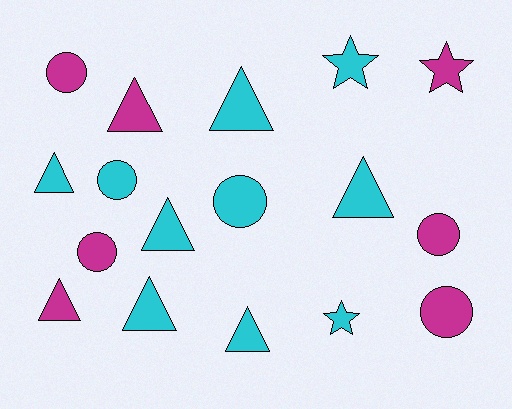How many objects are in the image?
There are 17 objects.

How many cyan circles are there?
There are 2 cyan circles.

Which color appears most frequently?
Cyan, with 10 objects.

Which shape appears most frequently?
Triangle, with 8 objects.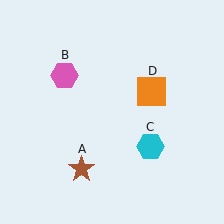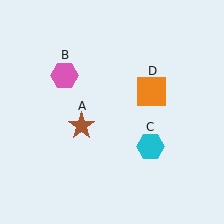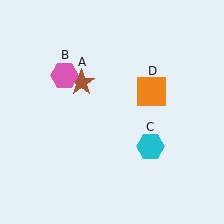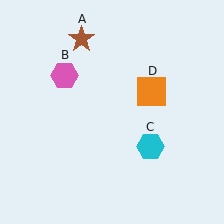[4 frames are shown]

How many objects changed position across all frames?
1 object changed position: brown star (object A).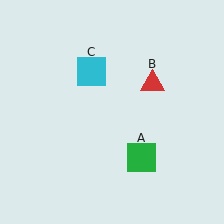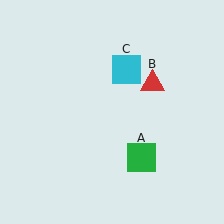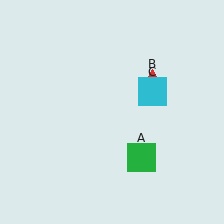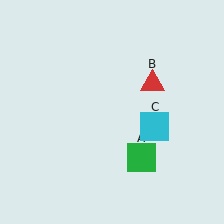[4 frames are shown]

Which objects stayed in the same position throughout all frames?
Green square (object A) and red triangle (object B) remained stationary.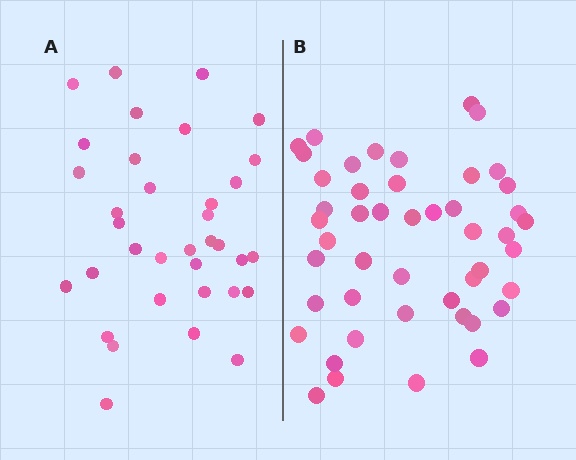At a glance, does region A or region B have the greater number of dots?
Region B (the right region) has more dots.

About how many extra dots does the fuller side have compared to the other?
Region B has roughly 12 or so more dots than region A.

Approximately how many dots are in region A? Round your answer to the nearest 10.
About 40 dots. (The exact count is 35, which rounds to 40.)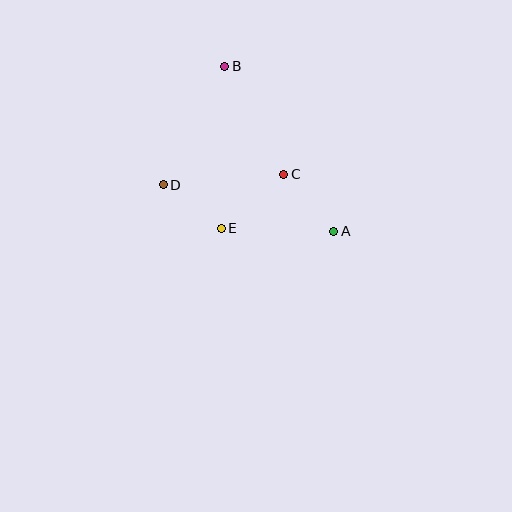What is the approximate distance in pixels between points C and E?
The distance between C and E is approximately 83 pixels.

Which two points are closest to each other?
Points D and E are closest to each other.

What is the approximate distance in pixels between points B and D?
The distance between B and D is approximately 133 pixels.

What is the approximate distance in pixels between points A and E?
The distance between A and E is approximately 113 pixels.